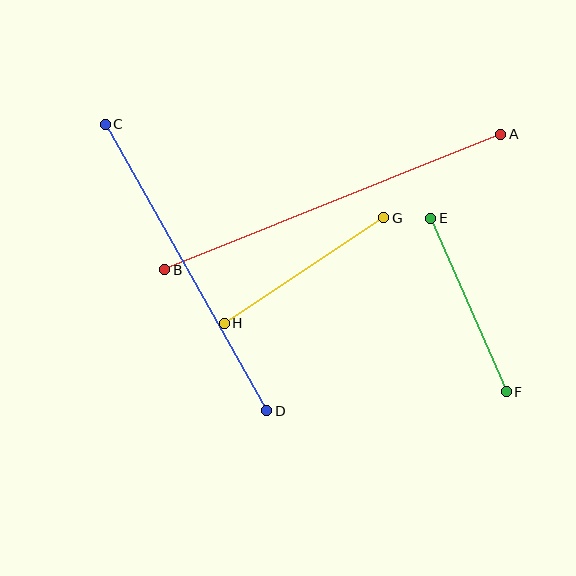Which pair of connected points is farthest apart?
Points A and B are farthest apart.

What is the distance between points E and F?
The distance is approximately 189 pixels.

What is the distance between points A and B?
The distance is approximately 363 pixels.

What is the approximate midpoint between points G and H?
The midpoint is at approximately (304, 271) pixels.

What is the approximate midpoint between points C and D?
The midpoint is at approximately (186, 267) pixels.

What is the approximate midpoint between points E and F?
The midpoint is at approximately (468, 305) pixels.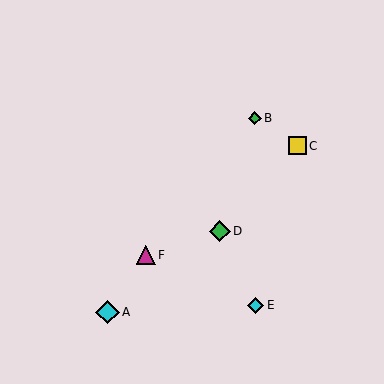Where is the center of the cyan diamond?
The center of the cyan diamond is at (107, 312).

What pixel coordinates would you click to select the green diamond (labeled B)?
Click at (255, 118) to select the green diamond B.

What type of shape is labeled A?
Shape A is a cyan diamond.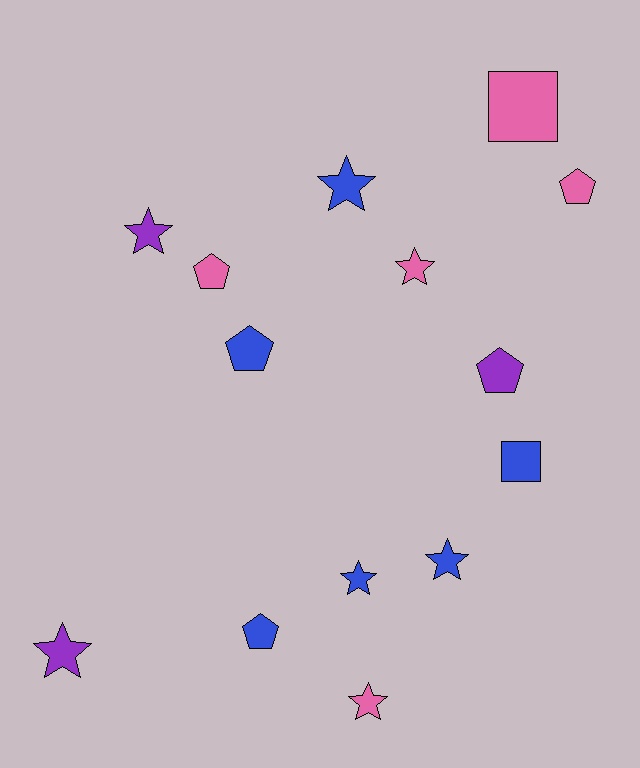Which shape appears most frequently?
Star, with 7 objects.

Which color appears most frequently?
Blue, with 6 objects.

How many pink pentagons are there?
There are 2 pink pentagons.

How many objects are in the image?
There are 14 objects.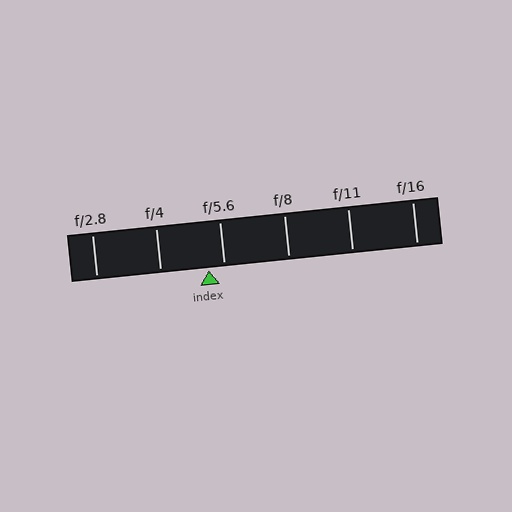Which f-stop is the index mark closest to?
The index mark is closest to f/5.6.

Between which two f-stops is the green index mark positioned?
The index mark is between f/4 and f/5.6.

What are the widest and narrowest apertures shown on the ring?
The widest aperture shown is f/2.8 and the narrowest is f/16.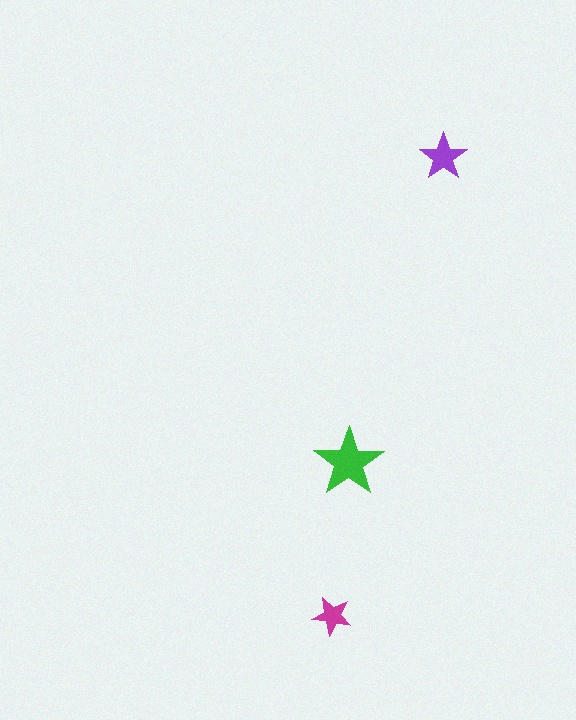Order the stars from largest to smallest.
the green one, the purple one, the magenta one.